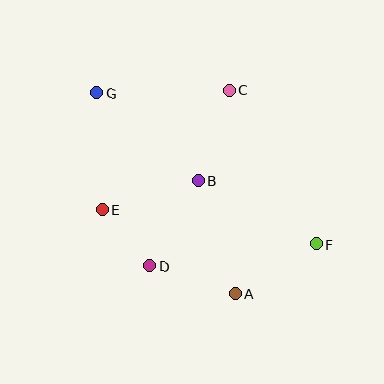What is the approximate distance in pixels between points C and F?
The distance between C and F is approximately 177 pixels.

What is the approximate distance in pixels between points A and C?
The distance between A and C is approximately 204 pixels.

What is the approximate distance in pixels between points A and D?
The distance between A and D is approximately 90 pixels.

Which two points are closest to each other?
Points D and E are closest to each other.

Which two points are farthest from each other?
Points F and G are farthest from each other.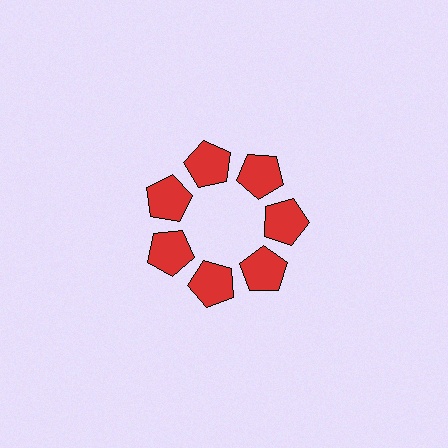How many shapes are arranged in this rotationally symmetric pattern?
There are 7 shapes, arranged in 7 groups of 1.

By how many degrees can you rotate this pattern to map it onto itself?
The pattern maps onto itself every 51 degrees of rotation.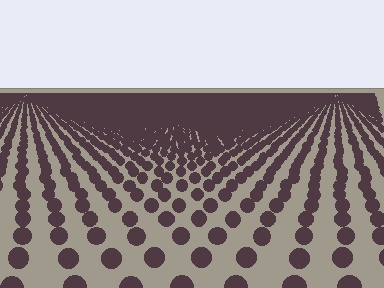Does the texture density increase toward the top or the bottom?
Density increases toward the top.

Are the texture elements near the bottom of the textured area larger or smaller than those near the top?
Larger. Near the bottom, elements are closer to the viewer and appear at a bigger on-screen size.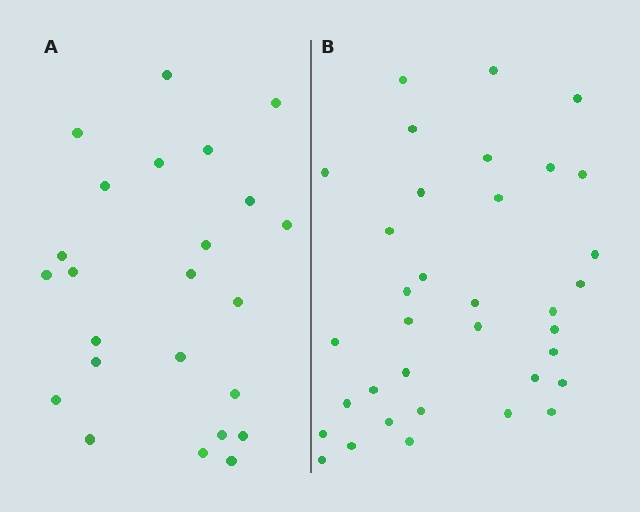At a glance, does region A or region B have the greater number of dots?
Region B (the right region) has more dots.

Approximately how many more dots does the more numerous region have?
Region B has roughly 12 or so more dots than region A.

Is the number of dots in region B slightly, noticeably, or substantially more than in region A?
Region B has substantially more. The ratio is roughly 1.5 to 1.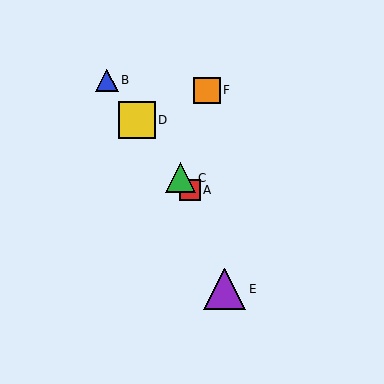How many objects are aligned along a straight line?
4 objects (A, B, C, D) are aligned along a straight line.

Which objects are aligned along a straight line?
Objects A, B, C, D are aligned along a straight line.